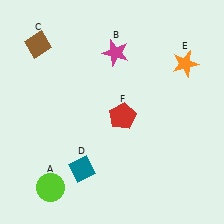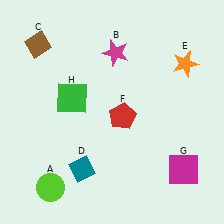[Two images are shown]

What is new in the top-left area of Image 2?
A green square (H) was added in the top-left area of Image 2.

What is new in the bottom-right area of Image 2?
A magenta square (G) was added in the bottom-right area of Image 2.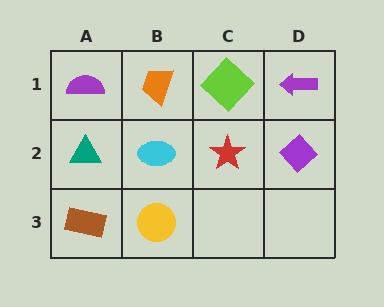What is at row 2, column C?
A red star.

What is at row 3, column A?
A brown rectangle.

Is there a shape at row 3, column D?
No, that cell is empty.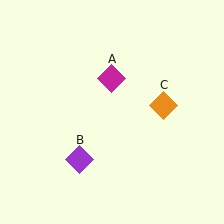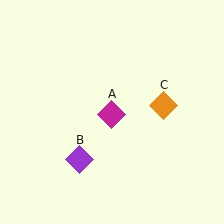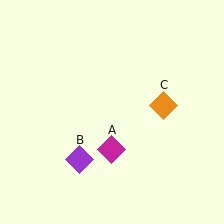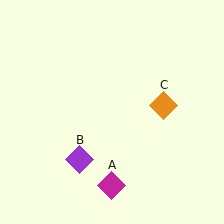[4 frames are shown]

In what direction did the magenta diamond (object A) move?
The magenta diamond (object A) moved down.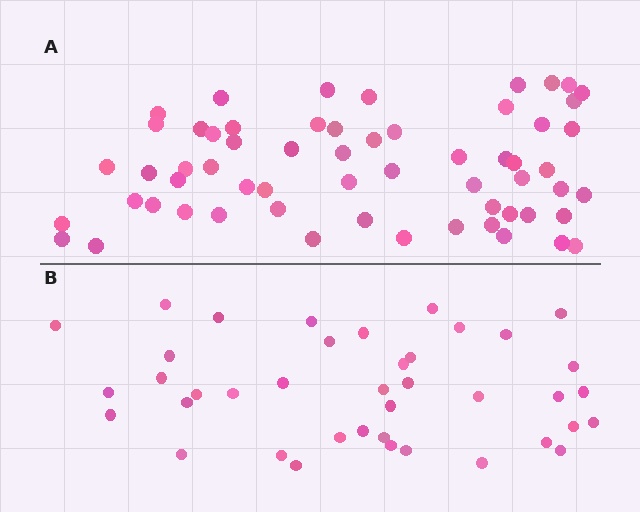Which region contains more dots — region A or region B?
Region A (the top region) has more dots.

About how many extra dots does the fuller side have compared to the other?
Region A has approximately 20 more dots than region B.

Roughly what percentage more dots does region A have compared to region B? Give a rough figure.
About 50% more.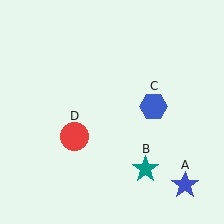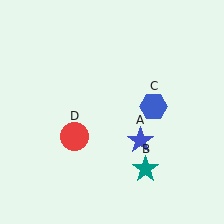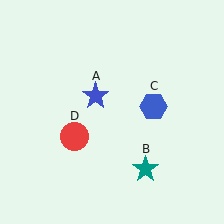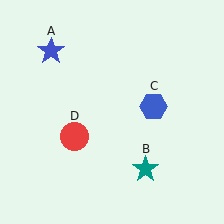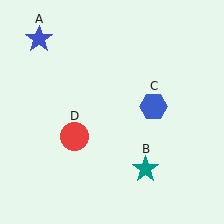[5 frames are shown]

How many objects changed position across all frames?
1 object changed position: blue star (object A).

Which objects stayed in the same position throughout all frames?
Teal star (object B) and blue hexagon (object C) and red circle (object D) remained stationary.